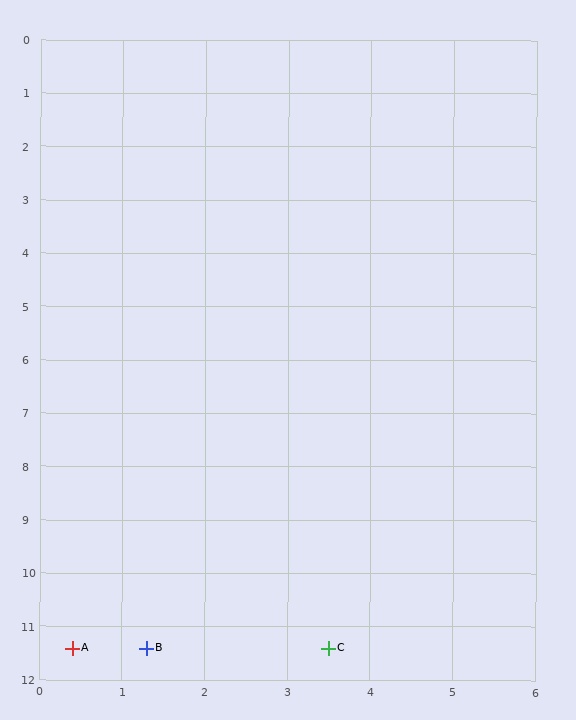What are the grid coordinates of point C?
Point C is at approximately (3.5, 11.4).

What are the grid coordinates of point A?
Point A is at approximately (0.4, 11.4).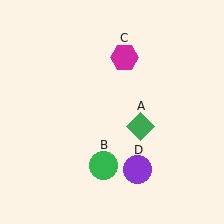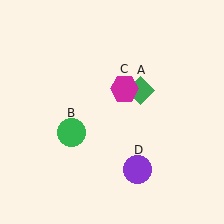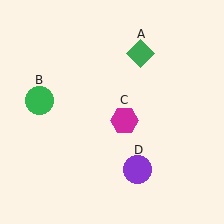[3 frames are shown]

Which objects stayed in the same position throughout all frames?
Purple circle (object D) remained stationary.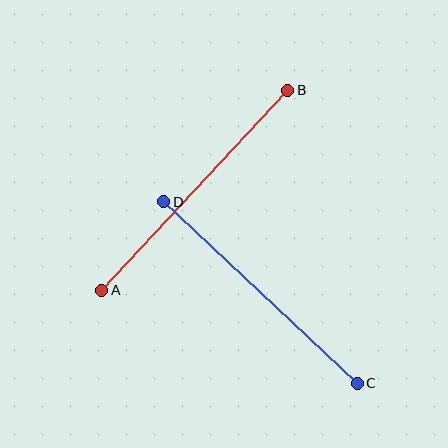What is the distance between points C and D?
The distance is approximately 265 pixels.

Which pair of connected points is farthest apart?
Points A and B are farthest apart.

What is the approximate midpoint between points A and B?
The midpoint is at approximately (195, 190) pixels.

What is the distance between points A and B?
The distance is approximately 273 pixels.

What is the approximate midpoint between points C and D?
The midpoint is at approximately (261, 293) pixels.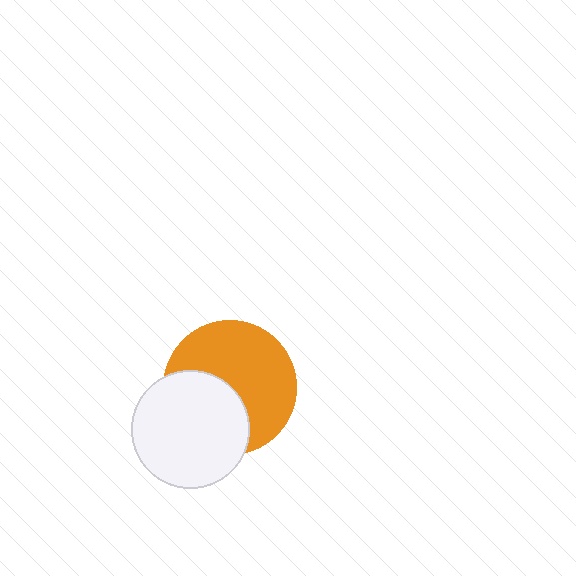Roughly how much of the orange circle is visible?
About half of it is visible (roughly 61%).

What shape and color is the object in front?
The object in front is a white circle.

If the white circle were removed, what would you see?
You would see the complete orange circle.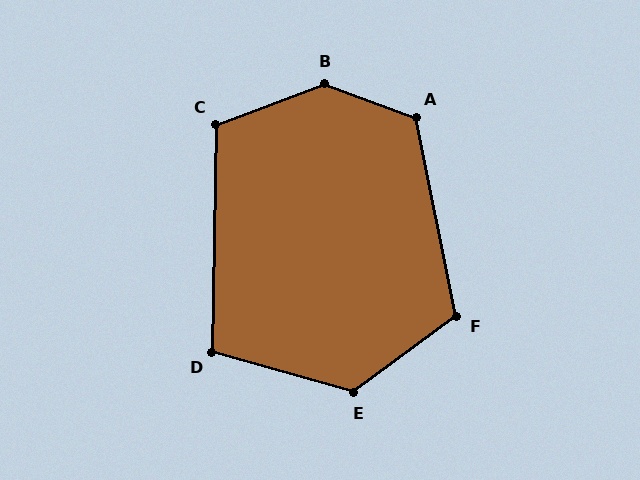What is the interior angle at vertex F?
Approximately 115 degrees (obtuse).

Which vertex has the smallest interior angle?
D, at approximately 105 degrees.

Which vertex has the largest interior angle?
B, at approximately 140 degrees.